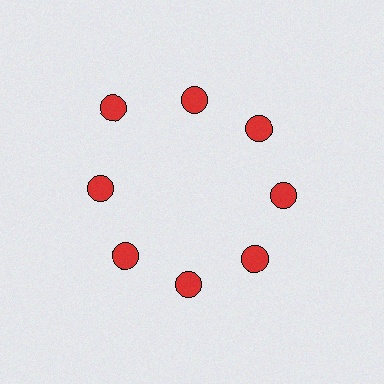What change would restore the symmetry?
The symmetry would be restored by moving it inward, back onto the ring so that all 8 circles sit at equal angles and equal distance from the center.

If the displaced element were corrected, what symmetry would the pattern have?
It would have 8-fold rotational symmetry — the pattern would map onto itself every 45 degrees.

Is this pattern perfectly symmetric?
No. The 8 red circles are arranged in a ring, but one element near the 10 o'clock position is pushed outward from the center, breaking the 8-fold rotational symmetry.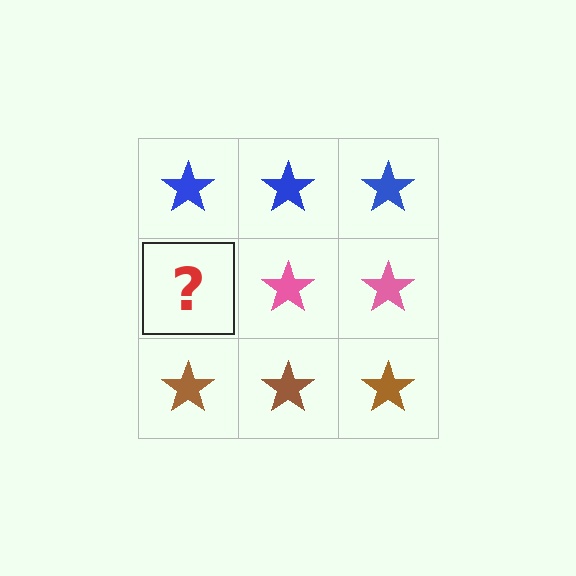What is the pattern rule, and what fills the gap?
The rule is that each row has a consistent color. The gap should be filled with a pink star.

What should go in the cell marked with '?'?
The missing cell should contain a pink star.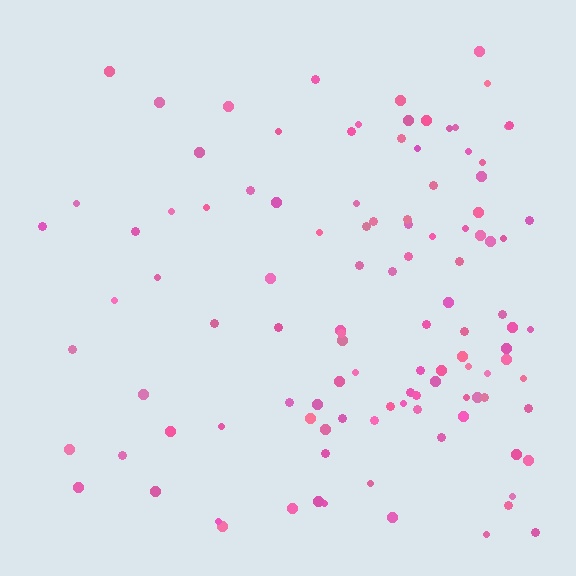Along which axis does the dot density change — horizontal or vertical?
Horizontal.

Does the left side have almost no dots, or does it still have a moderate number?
Still a moderate number, just noticeably fewer than the right.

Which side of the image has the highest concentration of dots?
The right.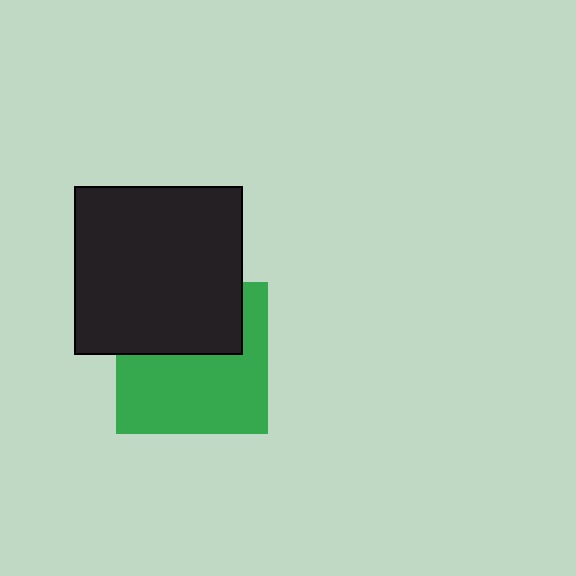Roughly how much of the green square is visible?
About half of it is visible (roughly 59%).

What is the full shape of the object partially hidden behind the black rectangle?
The partially hidden object is a green square.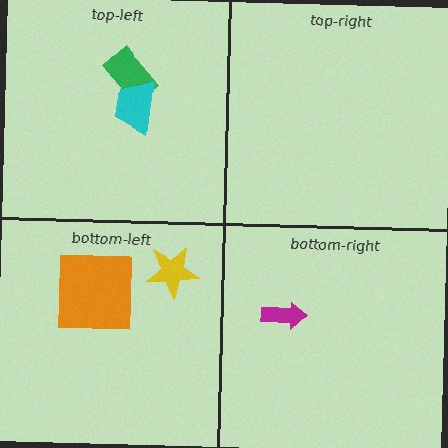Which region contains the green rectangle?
The top-left region.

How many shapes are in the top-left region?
2.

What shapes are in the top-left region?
The green rectangle, the cyan trapezoid.